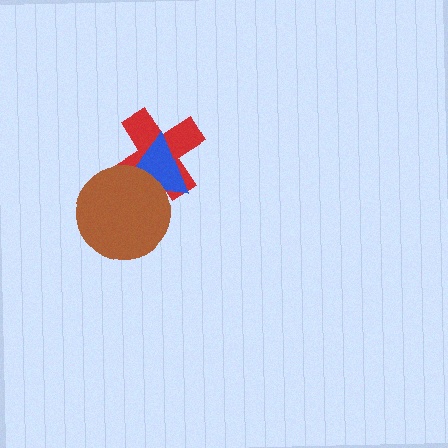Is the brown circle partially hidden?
No, no other shape covers it.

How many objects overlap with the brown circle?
2 objects overlap with the brown circle.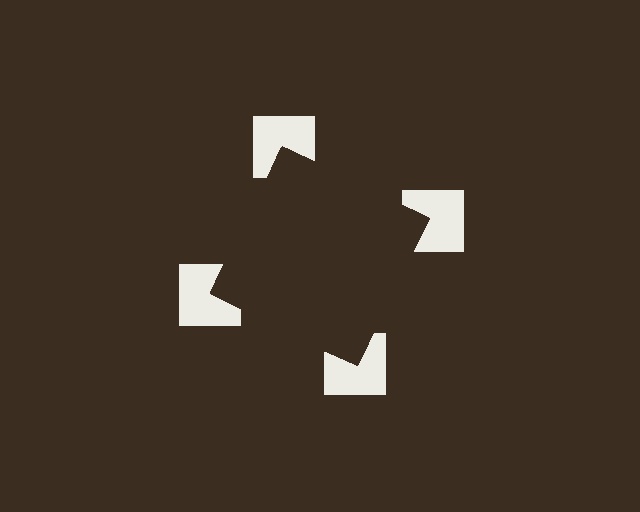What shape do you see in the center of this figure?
An illusory square — its edges are inferred from the aligned wedge cuts in the notched squares, not physically drawn.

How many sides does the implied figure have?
4 sides.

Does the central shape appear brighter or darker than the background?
It typically appears slightly darker than the background, even though no actual brightness change is drawn.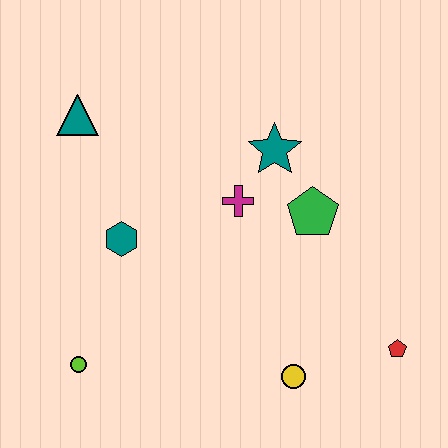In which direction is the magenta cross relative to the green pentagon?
The magenta cross is to the left of the green pentagon.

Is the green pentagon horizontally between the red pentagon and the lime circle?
Yes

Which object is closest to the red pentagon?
The yellow circle is closest to the red pentagon.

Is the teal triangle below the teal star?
No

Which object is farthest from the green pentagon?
The lime circle is farthest from the green pentagon.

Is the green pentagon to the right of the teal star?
Yes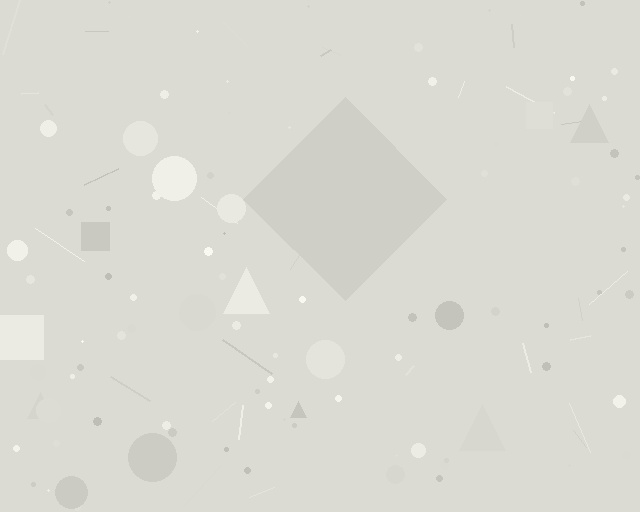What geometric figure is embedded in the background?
A diamond is embedded in the background.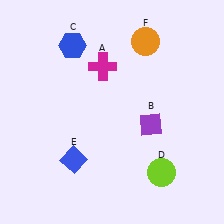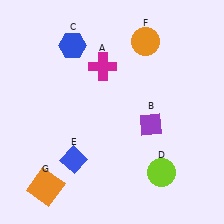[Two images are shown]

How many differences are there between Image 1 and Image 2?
There is 1 difference between the two images.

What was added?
An orange square (G) was added in Image 2.